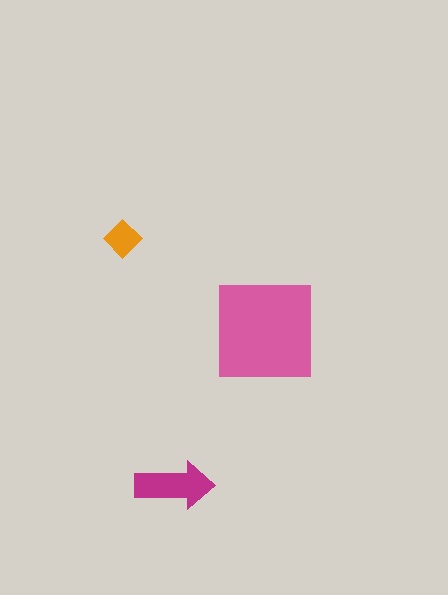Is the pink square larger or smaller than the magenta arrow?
Larger.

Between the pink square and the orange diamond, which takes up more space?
The pink square.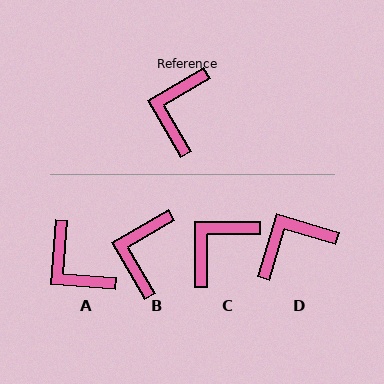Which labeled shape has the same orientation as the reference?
B.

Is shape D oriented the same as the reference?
No, it is off by about 47 degrees.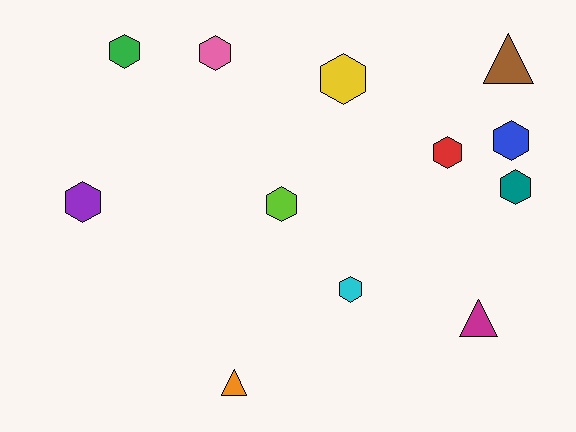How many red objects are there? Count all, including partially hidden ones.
There is 1 red object.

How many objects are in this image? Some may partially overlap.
There are 12 objects.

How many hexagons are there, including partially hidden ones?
There are 9 hexagons.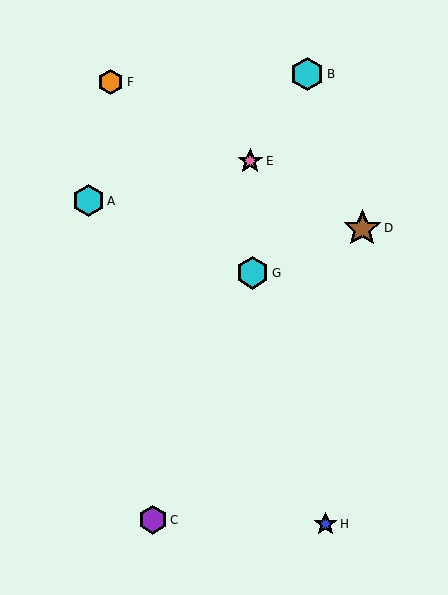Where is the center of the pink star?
The center of the pink star is at (250, 161).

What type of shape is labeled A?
Shape A is a cyan hexagon.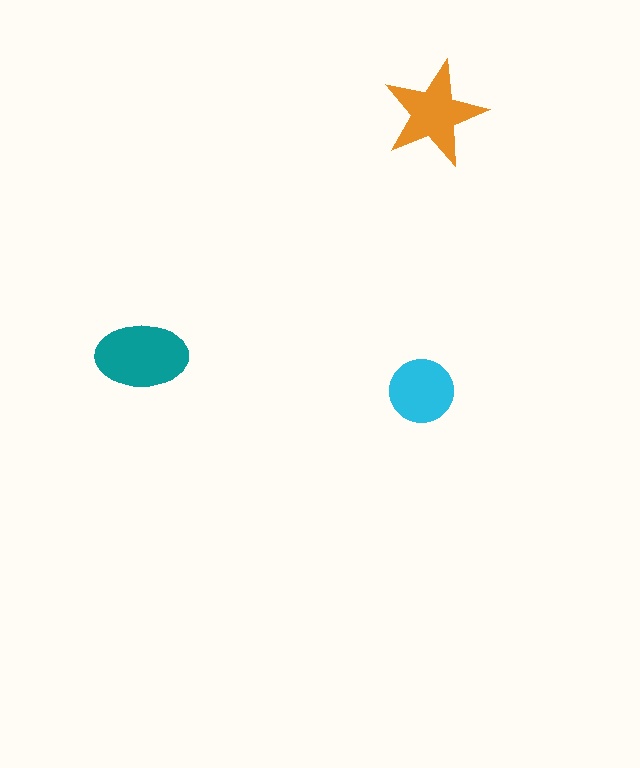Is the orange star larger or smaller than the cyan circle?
Larger.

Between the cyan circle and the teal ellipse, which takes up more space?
The teal ellipse.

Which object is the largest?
The teal ellipse.